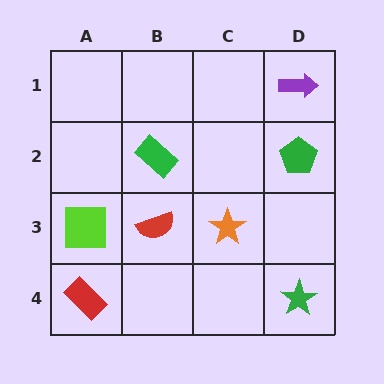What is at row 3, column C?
An orange star.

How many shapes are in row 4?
2 shapes.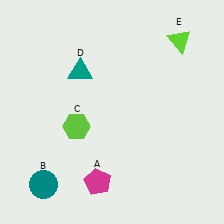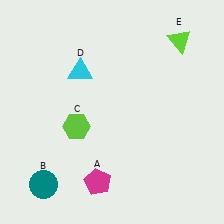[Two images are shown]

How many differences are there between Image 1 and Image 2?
There is 1 difference between the two images.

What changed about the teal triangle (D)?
In Image 1, D is teal. In Image 2, it changed to cyan.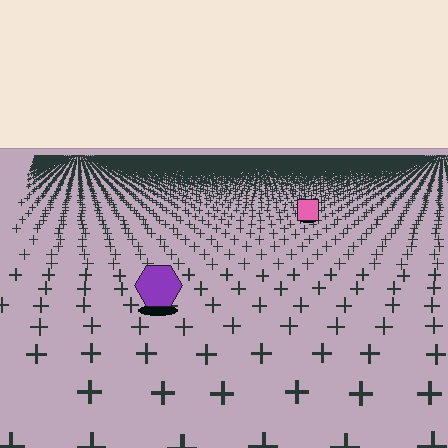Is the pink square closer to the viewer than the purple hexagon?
No. The purple hexagon is closer — you can tell from the texture gradient: the ground texture is coarser near it.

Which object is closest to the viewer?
The purple hexagon is closest. The texture marks near it are larger and more spread out.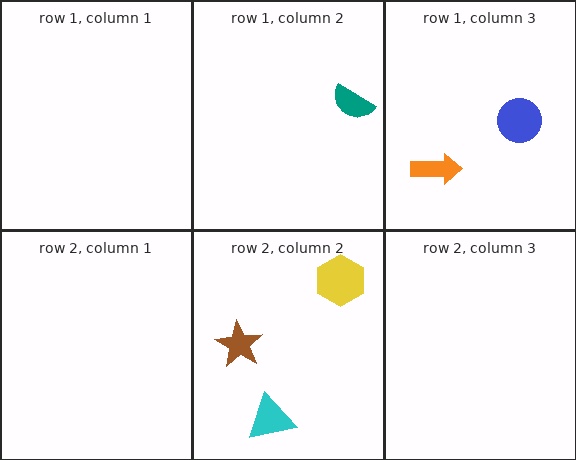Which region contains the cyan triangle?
The row 2, column 2 region.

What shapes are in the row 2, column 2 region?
The brown star, the yellow hexagon, the cyan triangle.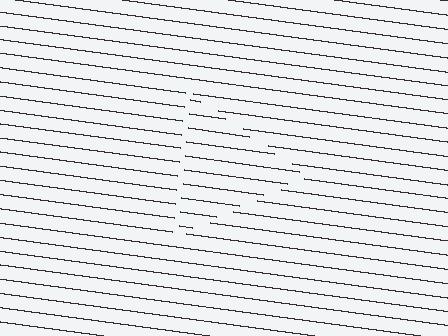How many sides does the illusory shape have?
3 sides — the line-ends trace a triangle.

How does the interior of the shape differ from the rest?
The interior of the shape contains the same grating, shifted by half a period — the contour is defined by the phase discontinuity where line-ends from the inner and outer gratings abut.